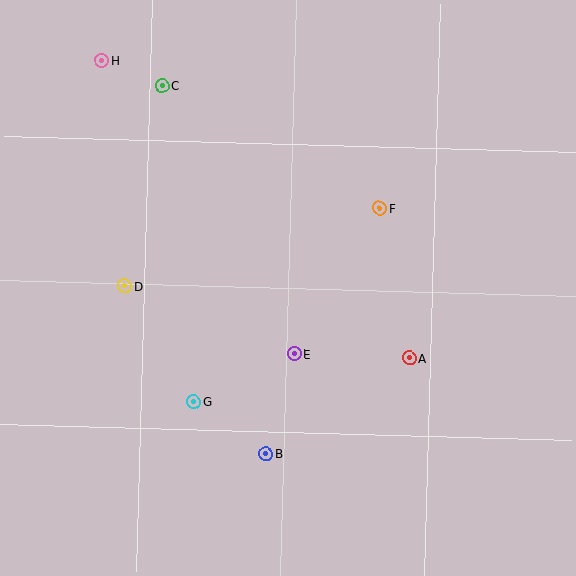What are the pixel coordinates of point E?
Point E is at (294, 354).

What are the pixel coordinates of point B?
Point B is at (266, 454).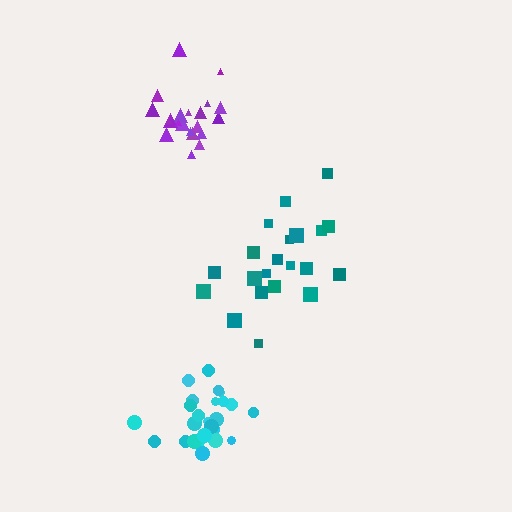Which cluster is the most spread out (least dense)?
Teal.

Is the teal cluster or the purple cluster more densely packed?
Purple.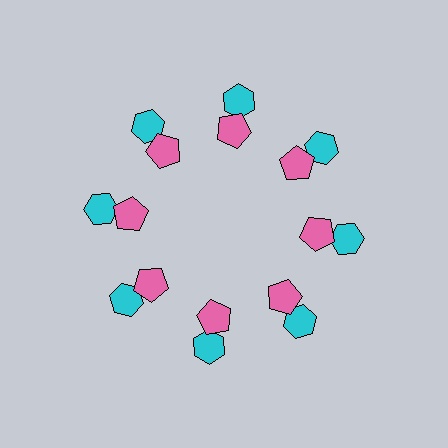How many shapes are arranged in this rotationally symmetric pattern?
There are 16 shapes, arranged in 8 groups of 2.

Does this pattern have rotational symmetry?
Yes, this pattern has 8-fold rotational symmetry. It looks the same after rotating 45 degrees around the center.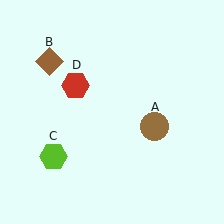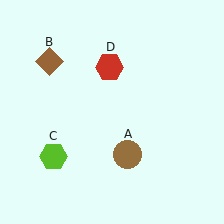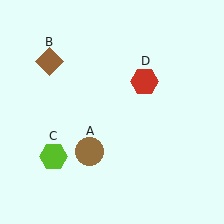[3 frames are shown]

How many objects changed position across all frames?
2 objects changed position: brown circle (object A), red hexagon (object D).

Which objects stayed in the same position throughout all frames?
Brown diamond (object B) and lime hexagon (object C) remained stationary.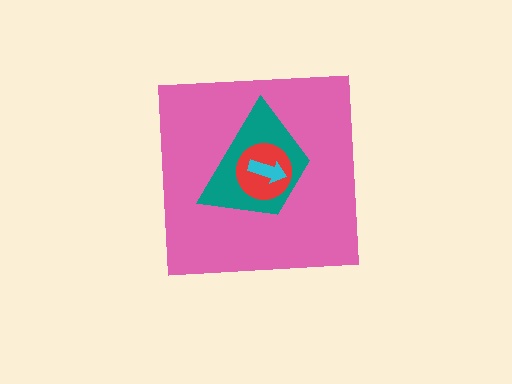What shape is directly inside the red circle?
The cyan arrow.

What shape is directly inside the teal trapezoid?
The red circle.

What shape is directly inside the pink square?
The teal trapezoid.